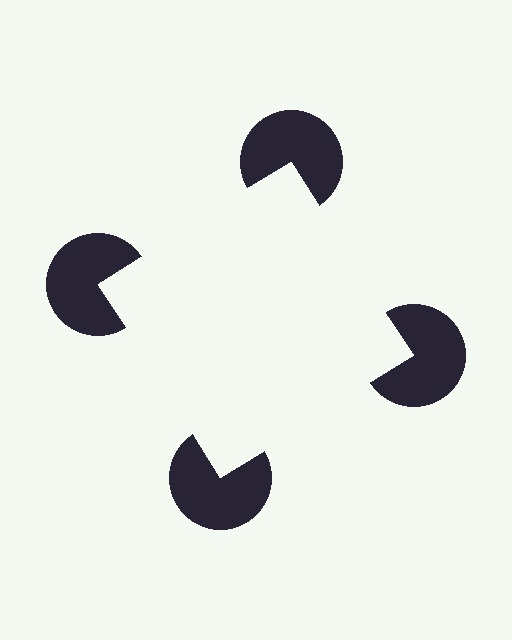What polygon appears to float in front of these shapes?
An illusory square — its edges are inferred from the aligned wedge cuts in the pac-man discs, not physically drawn.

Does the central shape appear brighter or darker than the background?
It typically appears slightly brighter than the background, even though no actual brightness change is drawn.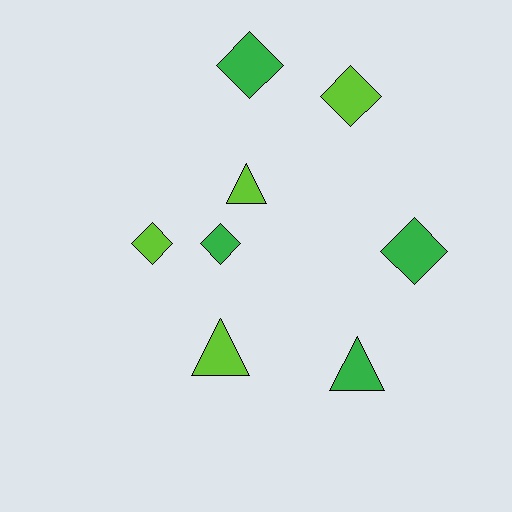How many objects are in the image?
There are 8 objects.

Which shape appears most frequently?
Diamond, with 5 objects.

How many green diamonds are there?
There are 3 green diamonds.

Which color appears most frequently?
Lime, with 4 objects.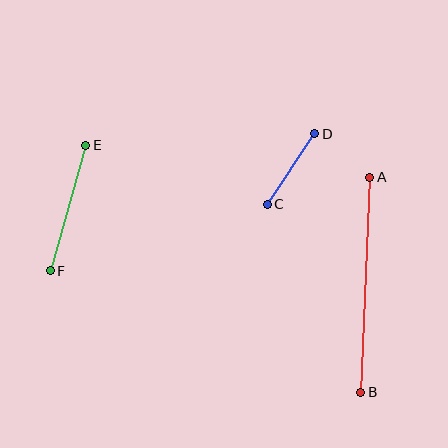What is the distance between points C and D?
The distance is approximately 85 pixels.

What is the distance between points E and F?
The distance is approximately 131 pixels.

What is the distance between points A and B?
The distance is approximately 215 pixels.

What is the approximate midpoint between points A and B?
The midpoint is at approximately (365, 285) pixels.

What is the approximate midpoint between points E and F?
The midpoint is at approximately (68, 208) pixels.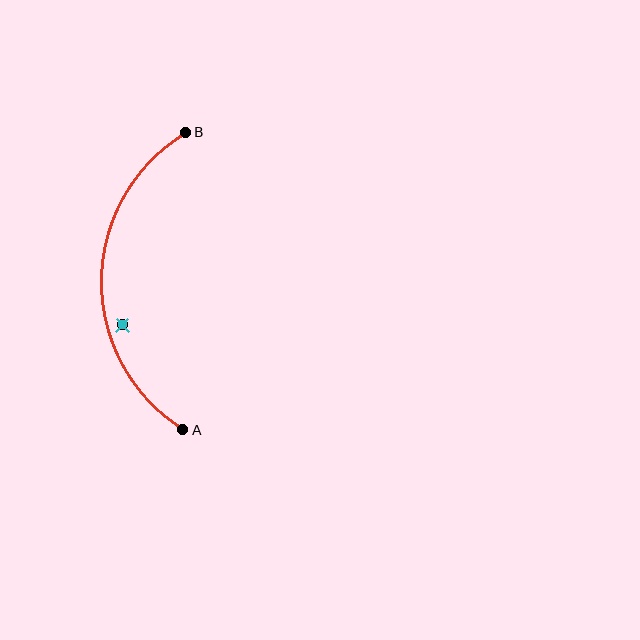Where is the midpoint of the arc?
The arc midpoint is the point on the curve farthest from the straight line joining A and B. It sits to the left of that line.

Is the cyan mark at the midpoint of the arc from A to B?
No — the cyan mark does not lie on the arc at all. It sits slightly inside the curve.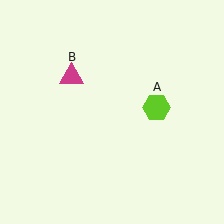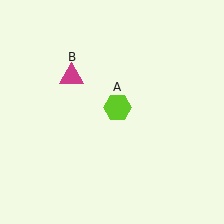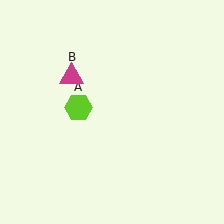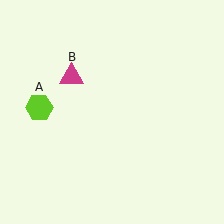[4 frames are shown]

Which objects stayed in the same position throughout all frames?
Magenta triangle (object B) remained stationary.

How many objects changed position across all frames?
1 object changed position: lime hexagon (object A).